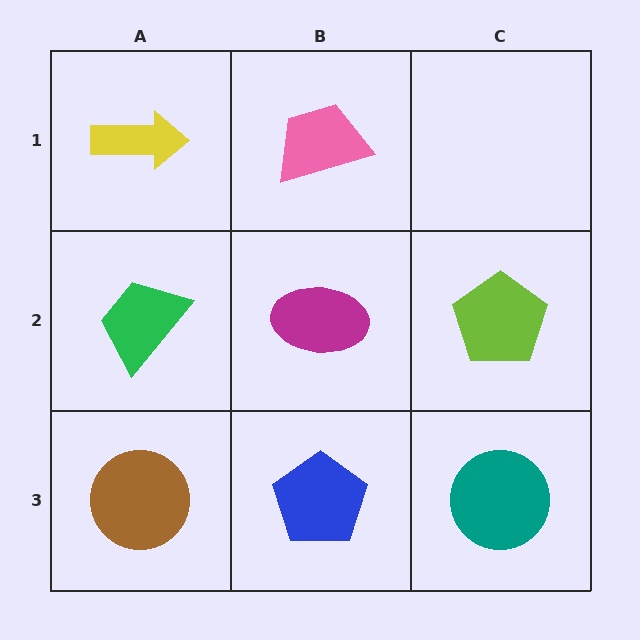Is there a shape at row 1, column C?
No, that cell is empty.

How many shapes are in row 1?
2 shapes.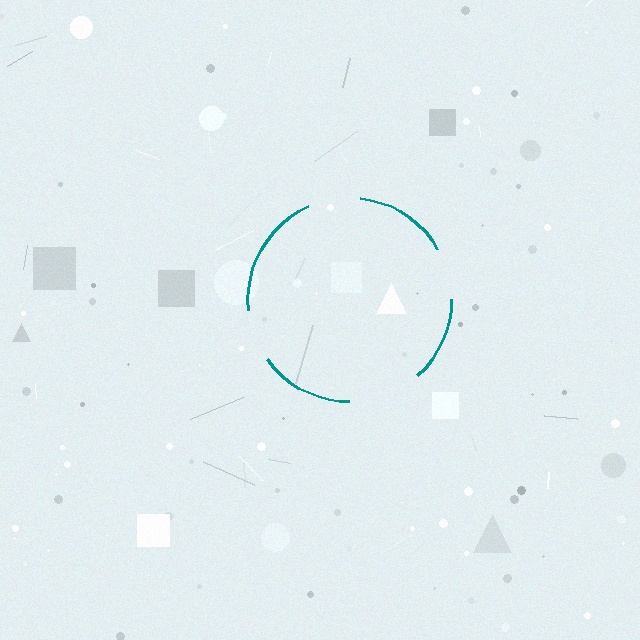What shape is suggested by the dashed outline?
The dashed outline suggests a circle.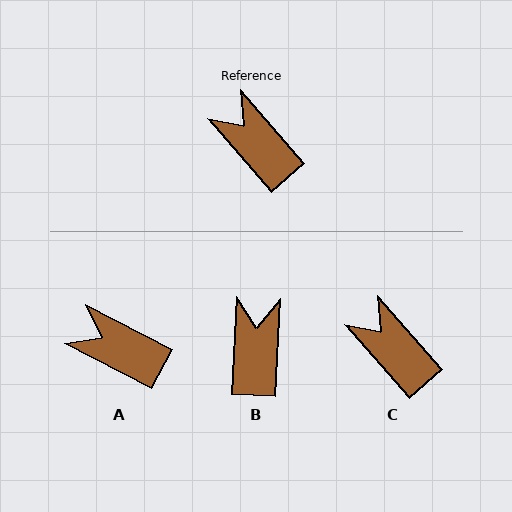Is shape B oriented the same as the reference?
No, it is off by about 44 degrees.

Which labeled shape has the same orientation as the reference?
C.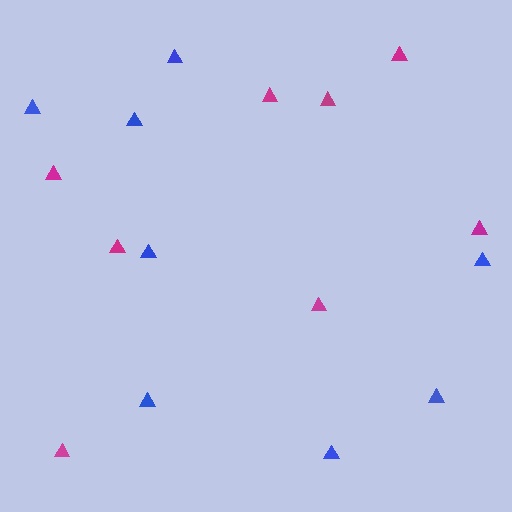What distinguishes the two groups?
There are 2 groups: one group of magenta triangles (8) and one group of blue triangles (8).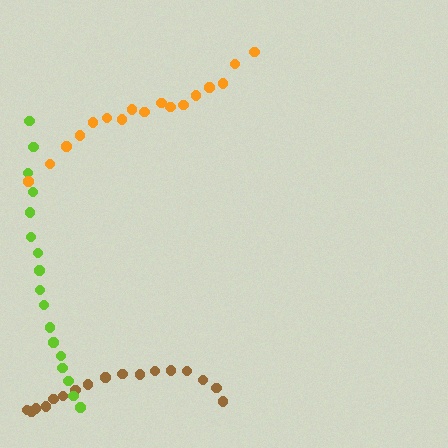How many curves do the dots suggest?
There are 3 distinct paths.